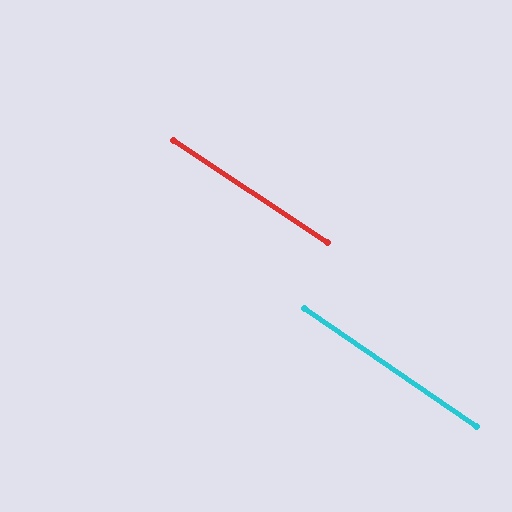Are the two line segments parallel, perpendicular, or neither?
Parallel — their directions differ by only 0.7°.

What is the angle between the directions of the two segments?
Approximately 1 degree.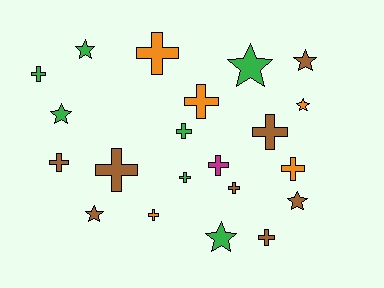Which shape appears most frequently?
Cross, with 13 objects.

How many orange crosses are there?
There are 4 orange crosses.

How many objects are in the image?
There are 21 objects.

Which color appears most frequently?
Brown, with 8 objects.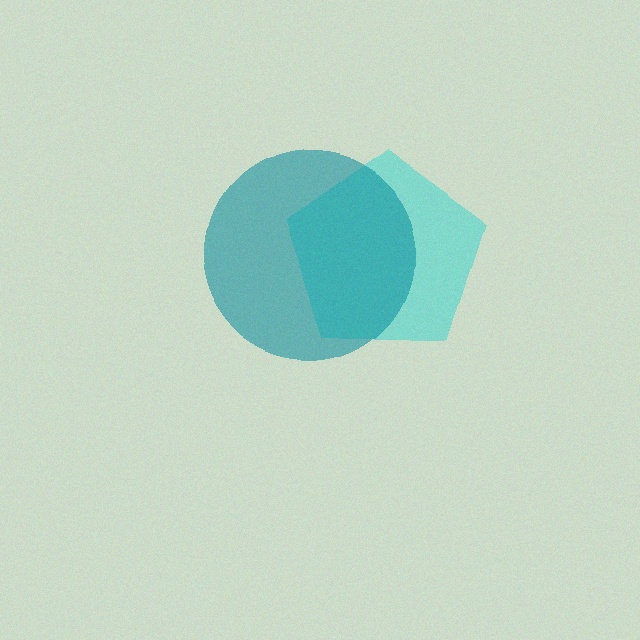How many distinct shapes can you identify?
There are 2 distinct shapes: a cyan pentagon, a teal circle.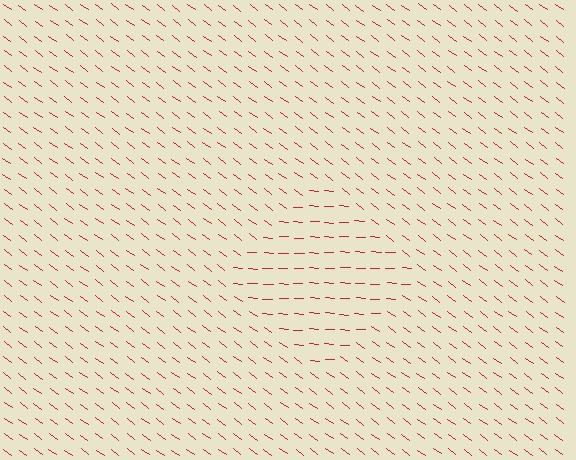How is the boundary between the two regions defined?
The boundary is defined purely by a change in line orientation (approximately 34 degrees difference). All lines are the same color and thickness.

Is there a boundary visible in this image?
Yes, there is a texture boundary formed by a change in line orientation.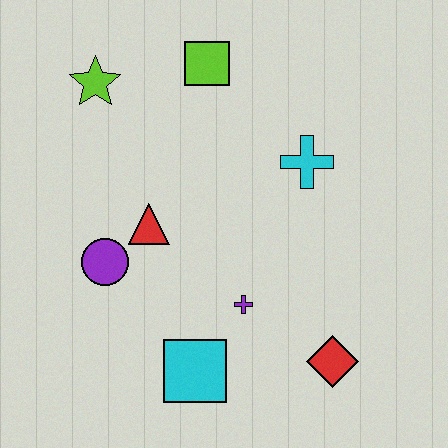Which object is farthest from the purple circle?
The red diamond is farthest from the purple circle.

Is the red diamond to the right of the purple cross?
Yes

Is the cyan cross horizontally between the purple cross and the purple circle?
No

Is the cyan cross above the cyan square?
Yes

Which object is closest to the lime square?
The lime star is closest to the lime square.